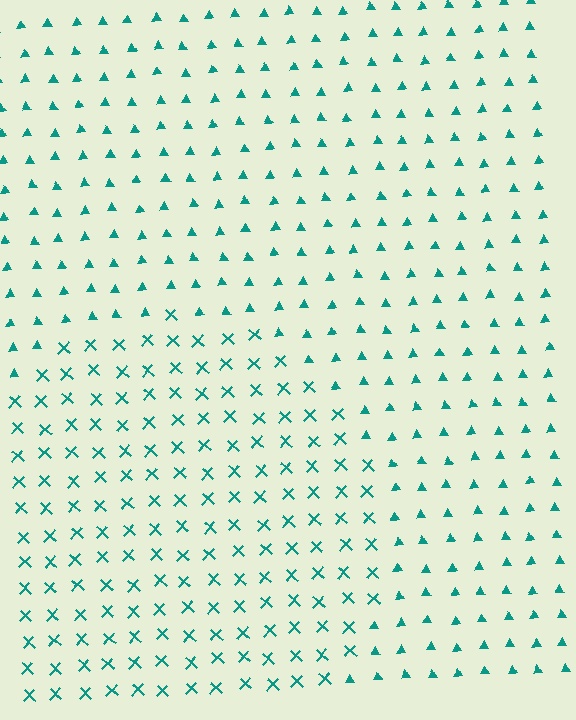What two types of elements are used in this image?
The image uses X marks inside the circle region and triangles outside it.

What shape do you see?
I see a circle.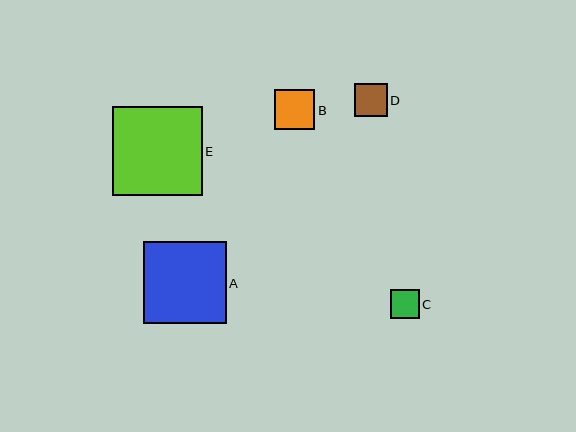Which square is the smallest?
Square C is the smallest with a size of approximately 29 pixels.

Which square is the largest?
Square E is the largest with a size of approximately 89 pixels.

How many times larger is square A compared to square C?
Square A is approximately 2.9 times the size of square C.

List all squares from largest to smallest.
From largest to smallest: E, A, B, D, C.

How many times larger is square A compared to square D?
Square A is approximately 2.5 times the size of square D.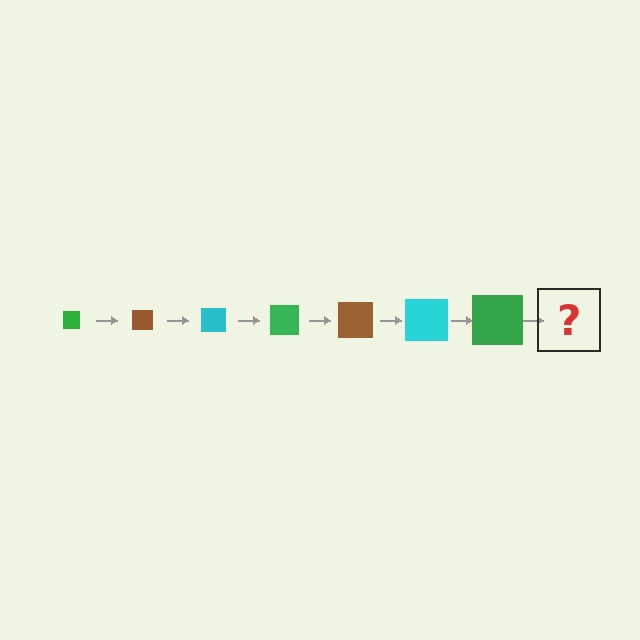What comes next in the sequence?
The next element should be a brown square, larger than the previous one.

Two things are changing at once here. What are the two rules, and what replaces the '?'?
The two rules are that the square grows larger each step and the color cycles through green, brown, and cyan. The '?' should be a brown square, larger than the previous one.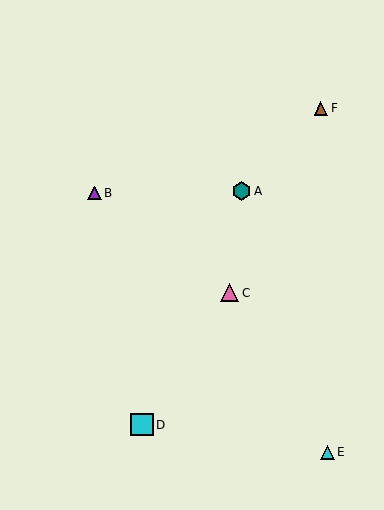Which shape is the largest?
The cyan square (labeled D) is the largest.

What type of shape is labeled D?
Shape D is a cyan square.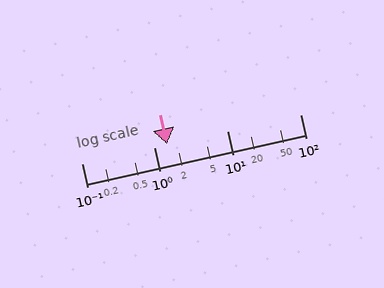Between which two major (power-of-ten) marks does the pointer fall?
The pointer is between 1 and 10.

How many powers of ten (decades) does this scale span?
The scale spans 3 decades, from 0.1 to 100.